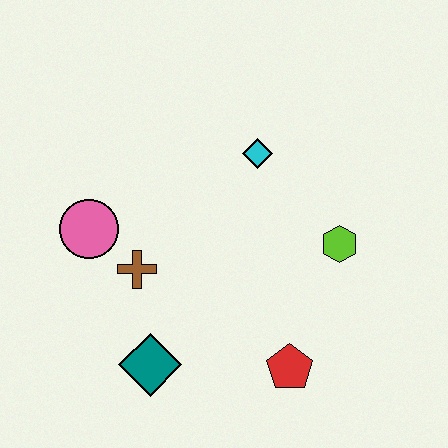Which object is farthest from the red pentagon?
The pink circle is farthest from the red pentagon.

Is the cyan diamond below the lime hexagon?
No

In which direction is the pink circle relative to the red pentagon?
The pink circle is to the left of the red pentagon.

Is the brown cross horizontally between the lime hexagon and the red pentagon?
No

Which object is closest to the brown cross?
The pink circle is closest to the brown cross.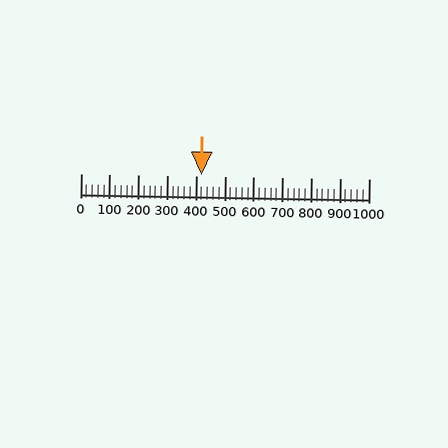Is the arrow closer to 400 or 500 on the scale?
The arrow is closer to 400.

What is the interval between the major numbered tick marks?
The major tick marks are spaced 100 units apart.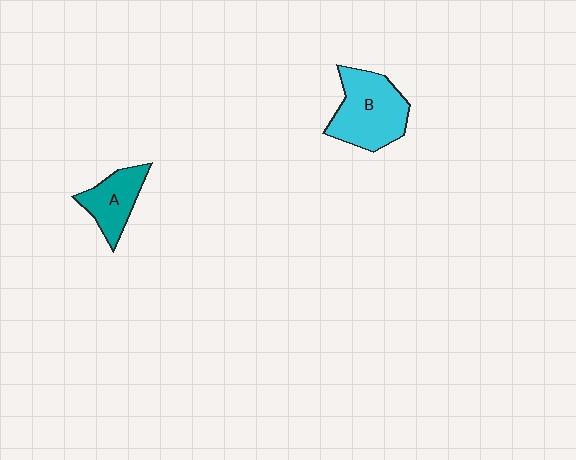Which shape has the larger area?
Shape B (cyan).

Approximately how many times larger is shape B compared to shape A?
Approximately 1.6 times.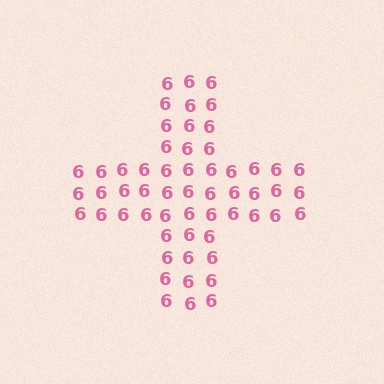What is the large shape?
The large shape is a cross.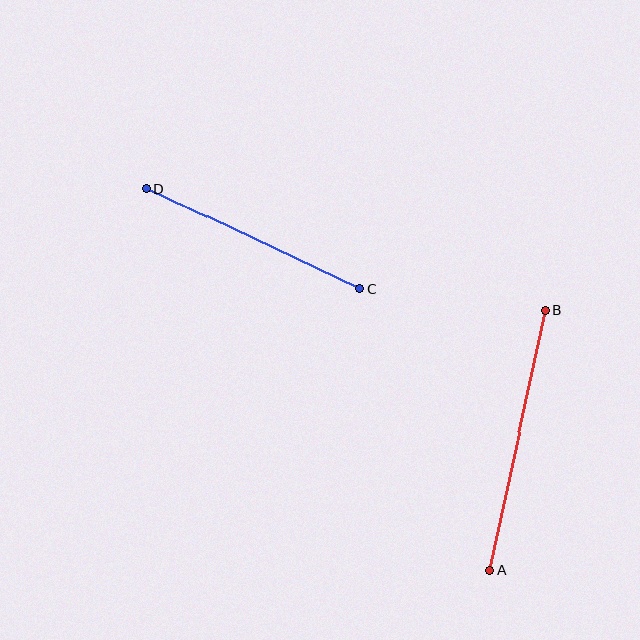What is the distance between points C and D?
The distance is approximately 236 pixels.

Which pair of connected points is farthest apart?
Points A and B are farthest apart.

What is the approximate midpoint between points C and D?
The midpoint is at approximately (253, 239) pixels.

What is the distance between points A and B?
The distance is approximately 267 pixels.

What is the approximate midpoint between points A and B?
The midpoint is at approximately (517, 440) pixels.